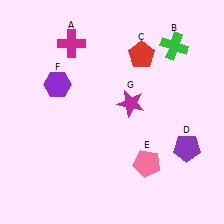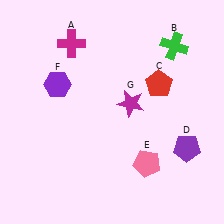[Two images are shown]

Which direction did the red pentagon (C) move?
The red pentagon (C) moved down.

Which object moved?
The red pentagon (C) moved down.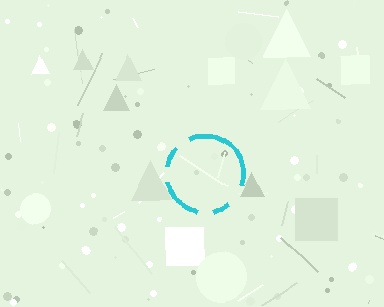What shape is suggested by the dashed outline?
The dashed outline suggests a circle.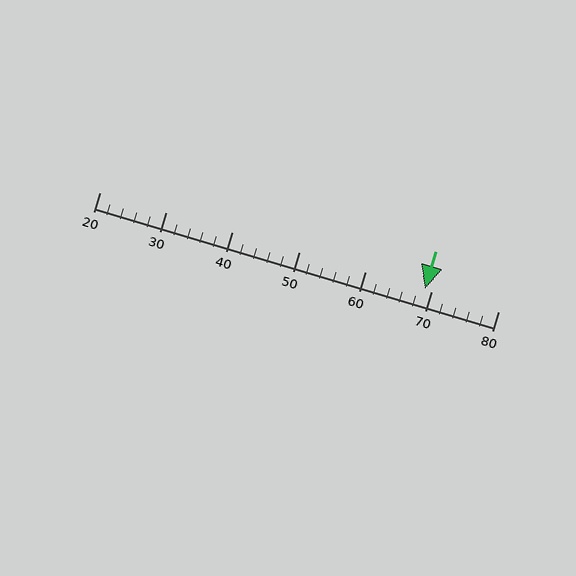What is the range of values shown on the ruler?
The ruler shows values from 20 to 80.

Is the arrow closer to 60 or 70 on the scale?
The arrow is closer to 70.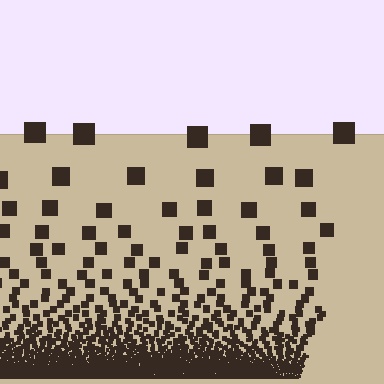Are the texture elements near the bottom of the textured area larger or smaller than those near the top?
Smaller. The gradient is inverted — elements near the bottom are smaller and denser.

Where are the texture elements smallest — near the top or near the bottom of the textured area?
Near the bottom.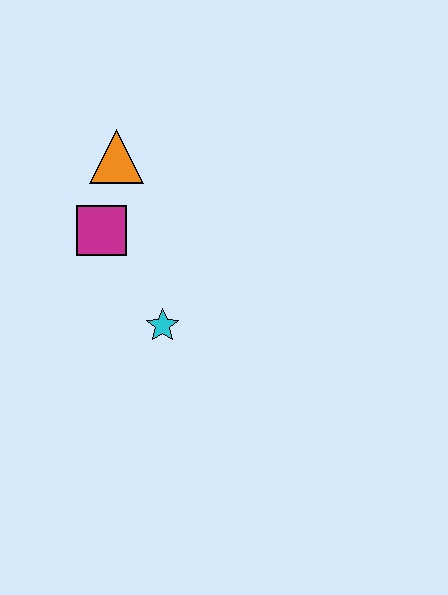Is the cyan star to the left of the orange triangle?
No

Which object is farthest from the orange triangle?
The cyan star is farthest from the orange triangle.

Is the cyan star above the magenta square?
No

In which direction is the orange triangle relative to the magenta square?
The orange triangle is above the magenta square.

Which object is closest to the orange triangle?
The magenta square is closest to the orange triangle.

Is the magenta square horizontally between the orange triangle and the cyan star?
No